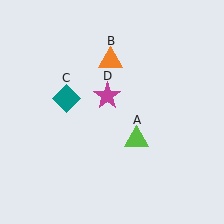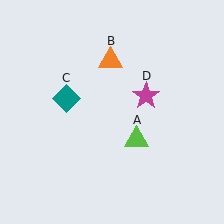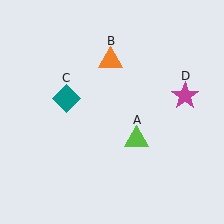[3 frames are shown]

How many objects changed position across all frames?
1 object changed position: magenta star (object D).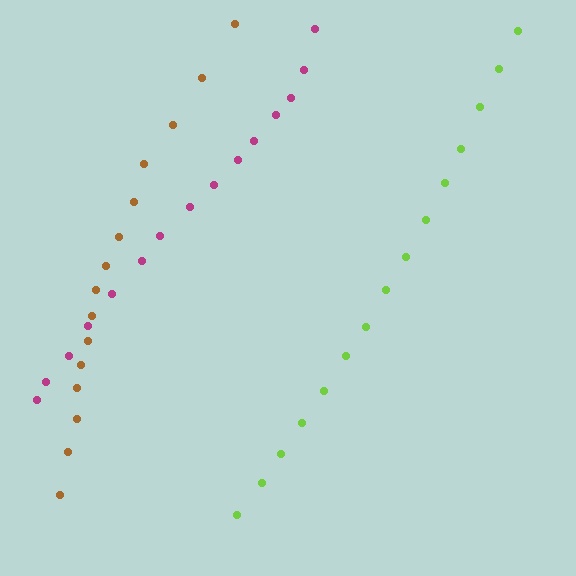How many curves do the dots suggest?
There are 3 distinct paths.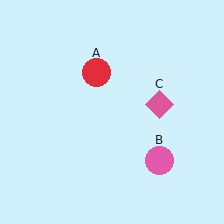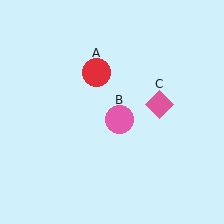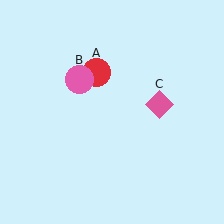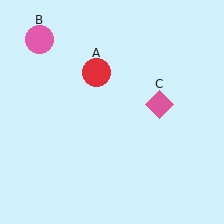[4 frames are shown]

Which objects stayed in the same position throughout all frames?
Red circle (object A) and pink diamond (object C) remained stationary.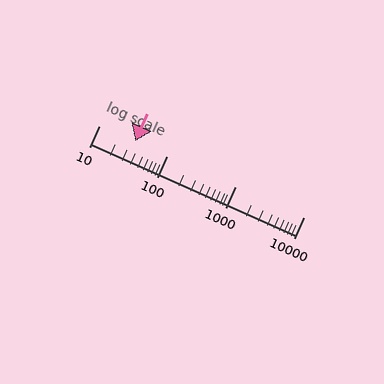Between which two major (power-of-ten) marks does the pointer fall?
The pointer is between 10 and 100.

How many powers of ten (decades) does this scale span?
The scale spans 3 decades, from 10 to 10000.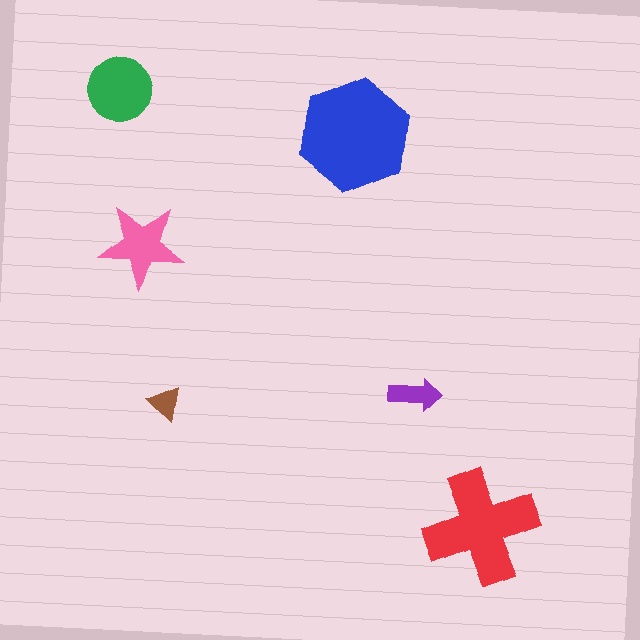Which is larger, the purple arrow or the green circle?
The green circle.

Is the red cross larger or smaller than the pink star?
Larger.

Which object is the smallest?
The brown triangle.